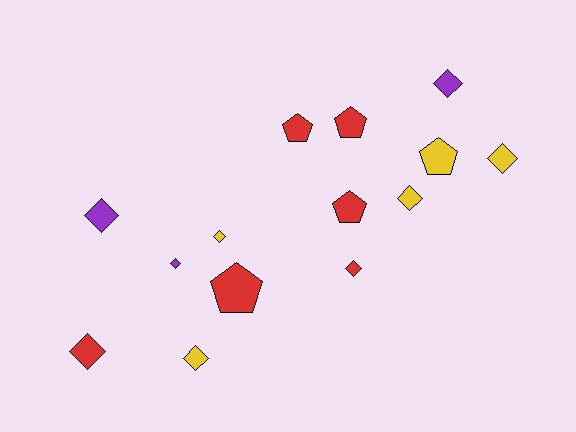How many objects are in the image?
There are 14 objects.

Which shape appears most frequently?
Diamond, with 9 objects.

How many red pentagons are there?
There are 4 red pentagons.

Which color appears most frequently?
Red, with 6 objects.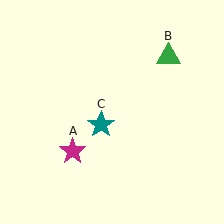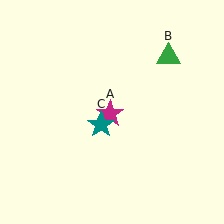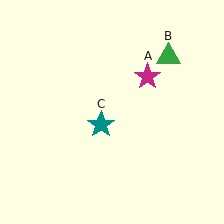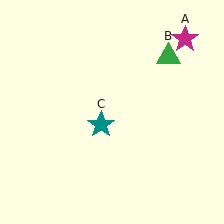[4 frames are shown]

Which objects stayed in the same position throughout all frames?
Green triangle (object B) and teal star (object C) remained stationary.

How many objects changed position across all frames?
1 object changed position: magenta star (object A).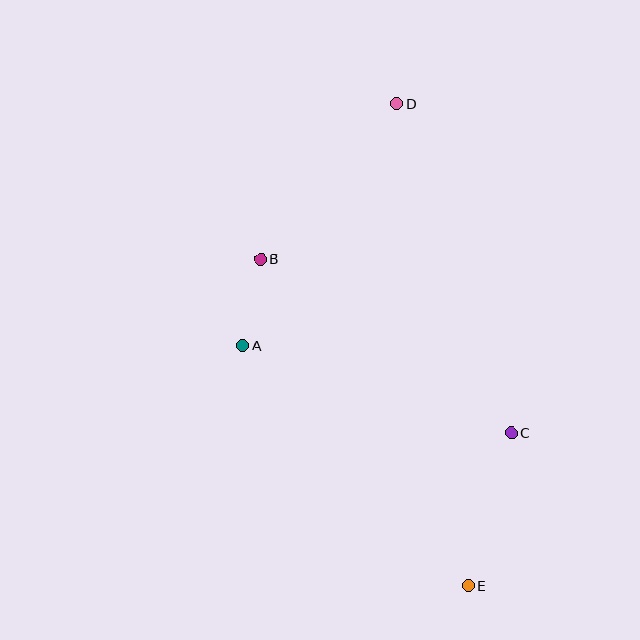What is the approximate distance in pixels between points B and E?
The distance between B and E is approximately 387 pixels.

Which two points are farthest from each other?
Points D and E are farthest from each other.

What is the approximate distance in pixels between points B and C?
The distance between B and C is approximately 305 pixels.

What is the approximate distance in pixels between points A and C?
The distance between A and C is approximately 283 pixels.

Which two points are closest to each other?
Points A and B are closest to each other.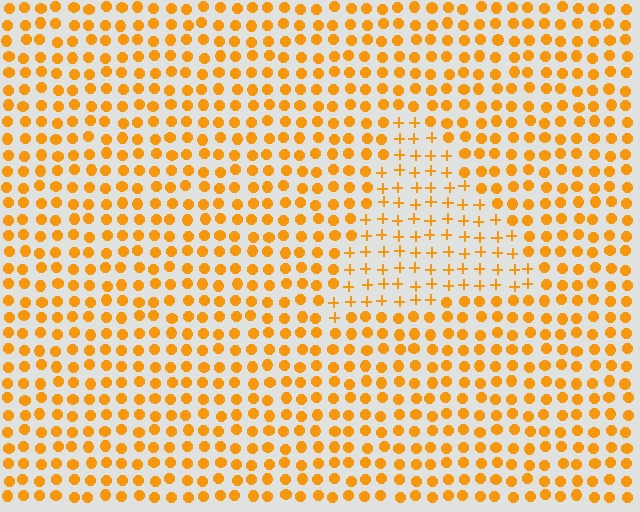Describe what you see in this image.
The image is filled with small orange elements arranged in a uniform grid. A triangle-shaped region contains plus signs, while the surrounding area contains circles. The boundary is defined purely by the change in element shape.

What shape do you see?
I see a triangle.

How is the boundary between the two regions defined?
The boundary is defined by a change in element shape: plus signs inside vs. circles outside. All elements share the same color and spacing.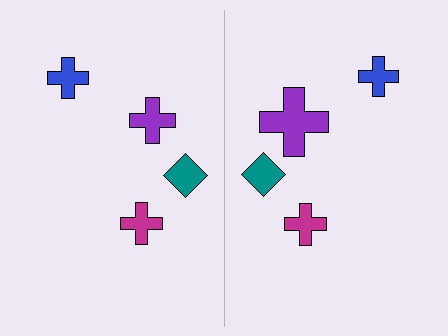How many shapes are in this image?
There are 8 shapes in this image.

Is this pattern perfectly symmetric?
No, the pattern is not perfectly symmetric. The purple cross on the right side has a different size than its mirror counterpart.